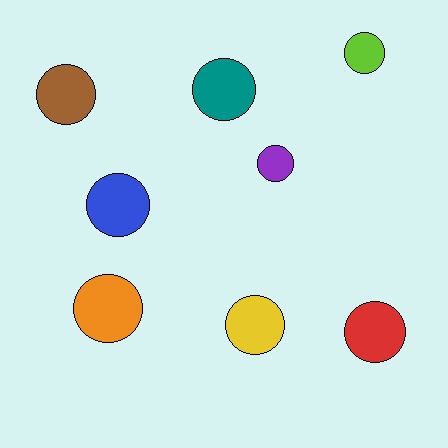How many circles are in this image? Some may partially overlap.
There are 8 circles.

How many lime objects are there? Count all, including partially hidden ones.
There is 1 lime object.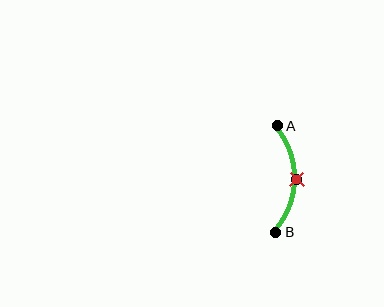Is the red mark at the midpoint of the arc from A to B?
Yes. The red mark lies on the arc at equal arc-length from both A and B — it is the arc midpoint.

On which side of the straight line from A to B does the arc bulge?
The arc bulges to the right of the straight line connecting A and B.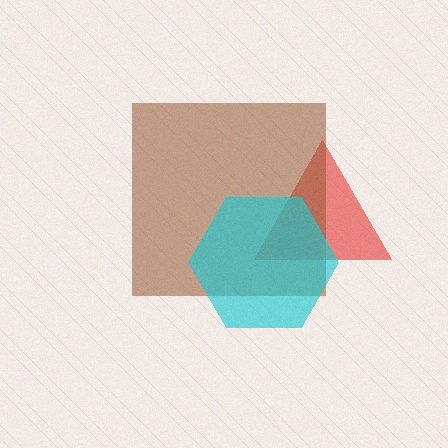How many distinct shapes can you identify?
There are 3 distinct shapes: a red triangle, a brown square, a cyan hexagon.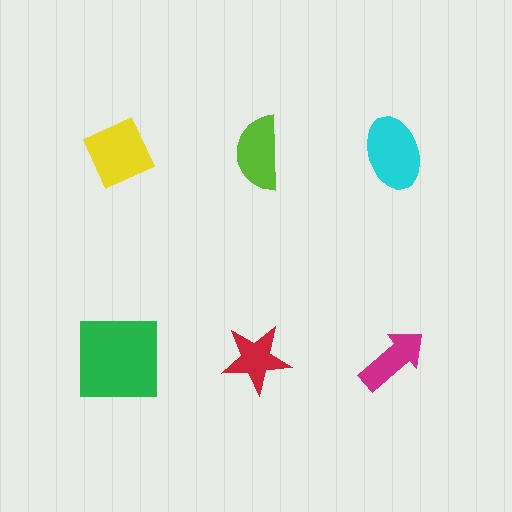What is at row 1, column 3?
A cyan ellipse.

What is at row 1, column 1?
A yellow diamond.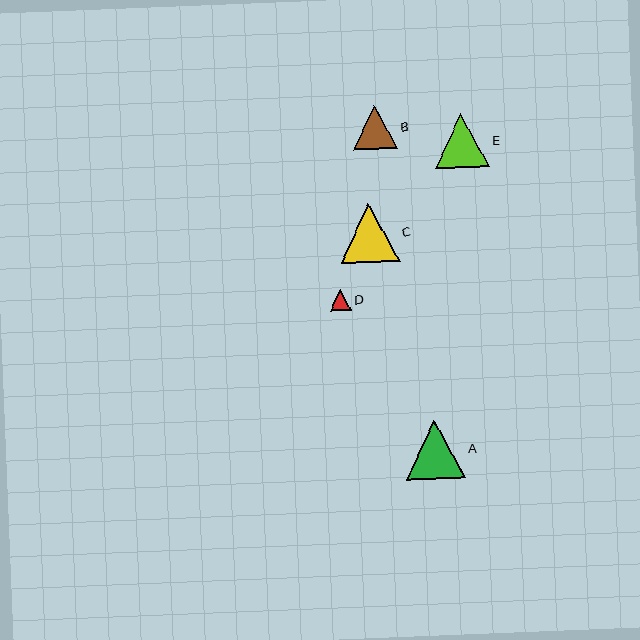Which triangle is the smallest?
Triangle D is the smallest with a size of approximately 21 pixels.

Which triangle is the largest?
Triangle A is the largest with a size of approximately 59 pixels.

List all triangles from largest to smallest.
From largest to smallest: A, C, E, B, D.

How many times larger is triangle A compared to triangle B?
Triangle A is approximately 1.3 times the size of triangle B.